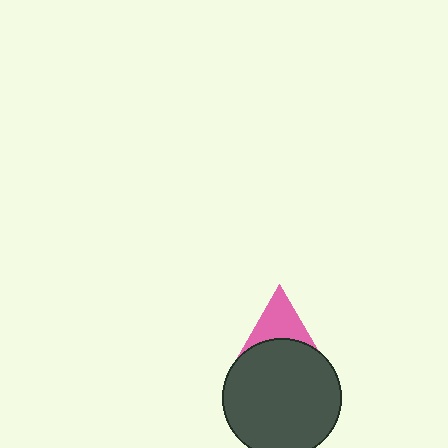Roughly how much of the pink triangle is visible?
About half of it is visible (roughly 56%).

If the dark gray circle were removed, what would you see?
You would see the complete pink triangle.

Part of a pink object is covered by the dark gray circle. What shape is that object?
It is a triangle.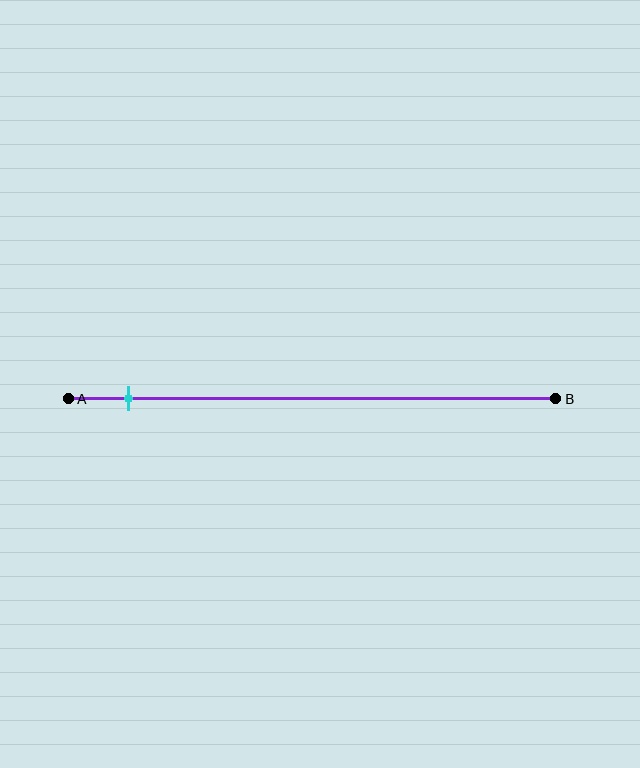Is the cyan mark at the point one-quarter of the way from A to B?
No, the mark is at about 10% from A, not at the 25% one-quarter point.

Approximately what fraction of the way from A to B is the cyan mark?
The cyan mark is approximately 10% of the way from A to B.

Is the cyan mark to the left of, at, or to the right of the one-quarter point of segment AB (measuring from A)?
The cyan mark is to the left of the one-quarter point of segment AB.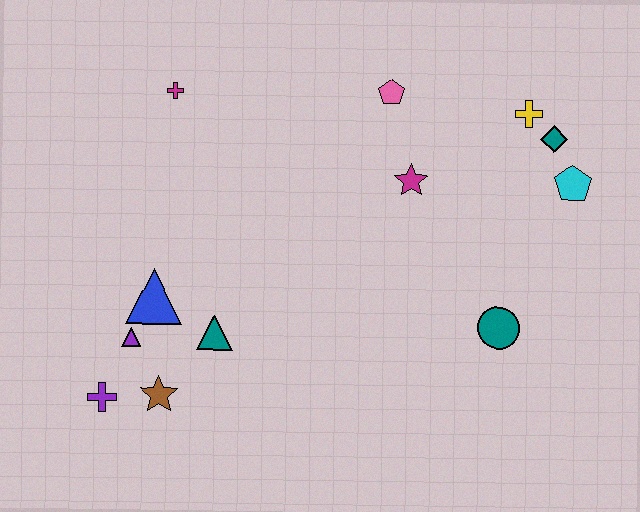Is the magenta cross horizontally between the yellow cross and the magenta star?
No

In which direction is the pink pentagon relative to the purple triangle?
The pink pentagon is to the right of the purple triangle.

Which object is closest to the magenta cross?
The blue triangle is closest to the magenta cross.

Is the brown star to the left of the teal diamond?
Yes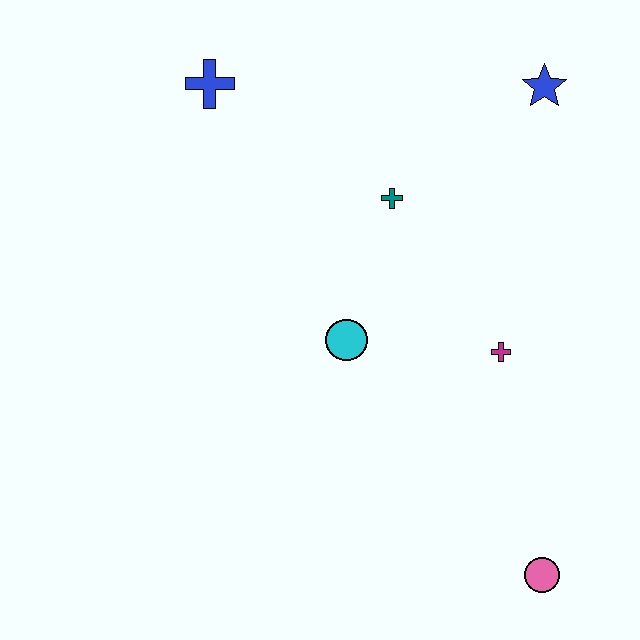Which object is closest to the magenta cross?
The cyan circle is closest to the magenta cross.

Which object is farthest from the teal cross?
The pink circle is farthest from the teal cross.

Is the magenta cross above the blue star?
No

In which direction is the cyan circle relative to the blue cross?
The cyan circle is below the blue cross.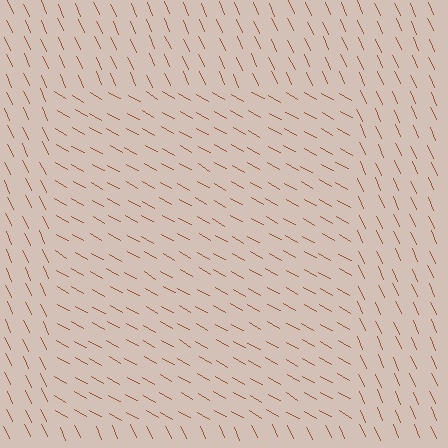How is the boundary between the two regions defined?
The boundary is defined purely by a change in line orientation (approximately 37 degrees difference). All lines are the same color and thickness.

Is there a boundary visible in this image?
Yes, there is a texture boundary formed by a change in line orientation.